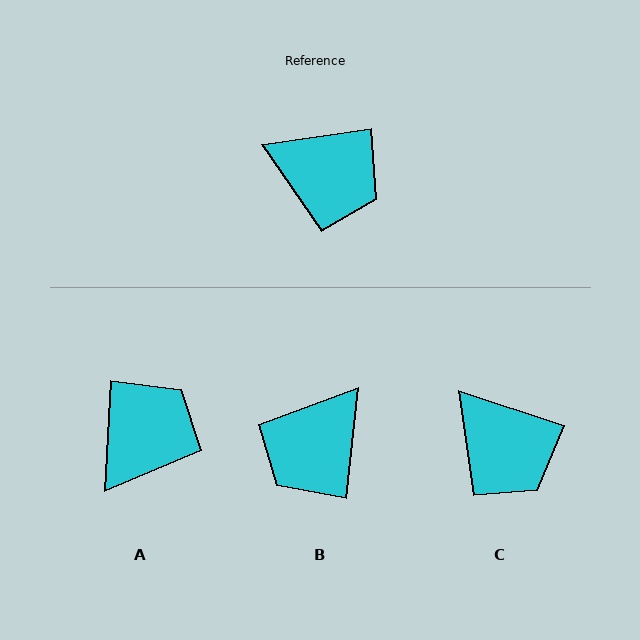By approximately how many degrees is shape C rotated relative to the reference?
Approximately 26 degrees clockwise.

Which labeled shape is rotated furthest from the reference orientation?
B, about 104 degrees away.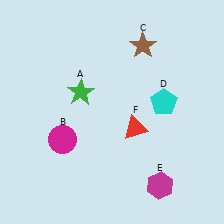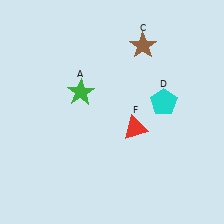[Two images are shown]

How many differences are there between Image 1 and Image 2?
There are 2 differences between the two images.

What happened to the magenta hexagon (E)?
The magenta hexagon (E) was removed in Image 2. It was in the bottom-right area of Image 1.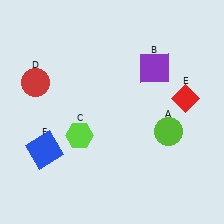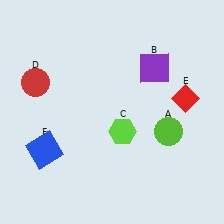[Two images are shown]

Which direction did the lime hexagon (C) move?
The lime hexagon (C) moved right.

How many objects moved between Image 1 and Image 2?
1 object moved between the two images.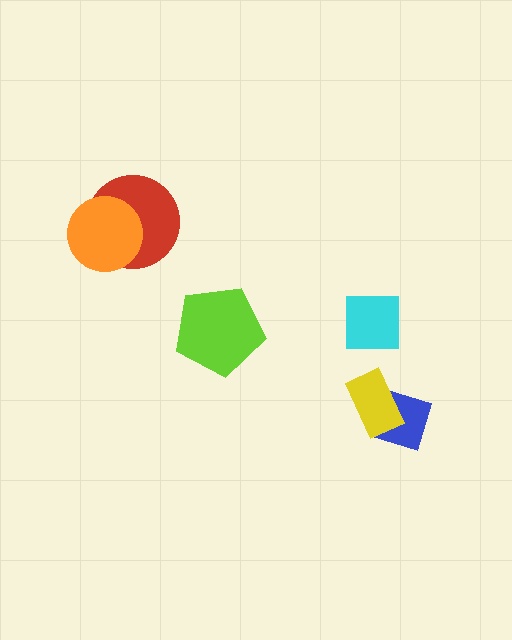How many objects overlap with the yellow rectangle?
1 object overlaps with the yellow rectangle.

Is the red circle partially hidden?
Yes, it is partially covered by another shape.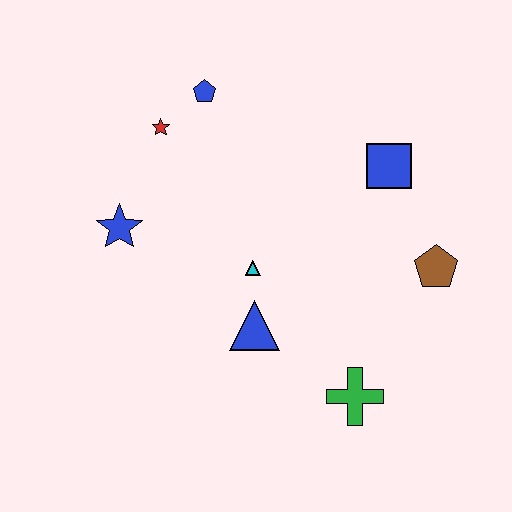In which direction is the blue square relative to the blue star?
The blue square is to the right of the blue star.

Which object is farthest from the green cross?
The blue pentagon is farthest from the green cross.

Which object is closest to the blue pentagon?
The red star is closest to the blue pentagon.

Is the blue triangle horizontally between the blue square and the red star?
Yes